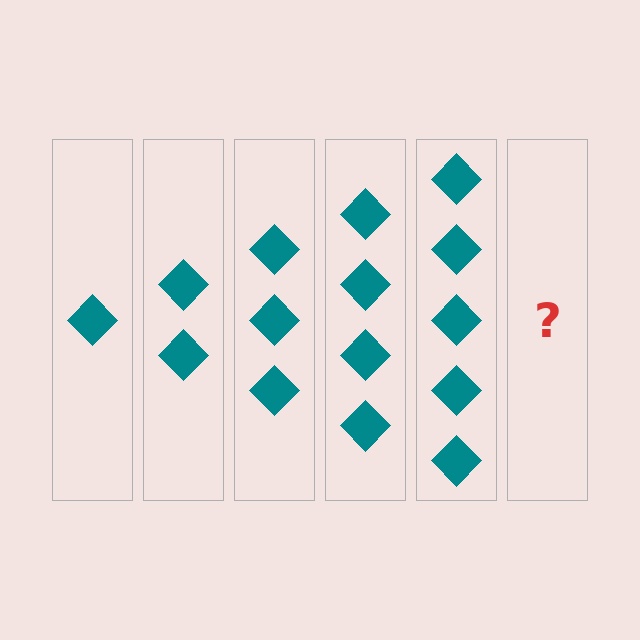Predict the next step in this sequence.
The next step is 6 diamonds.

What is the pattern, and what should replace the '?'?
The pattern is that each step adds one more diamond. The '?' should be 6 diamonds.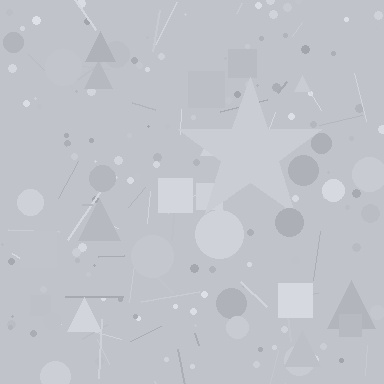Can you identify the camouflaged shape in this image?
The camouflaged shape is a star.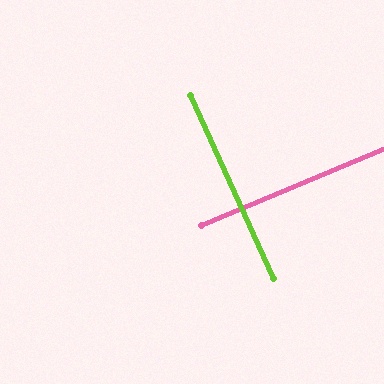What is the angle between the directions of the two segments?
Approximately 88 degrees.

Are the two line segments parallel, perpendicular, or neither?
Perpendicular — they meet at approximately 88°.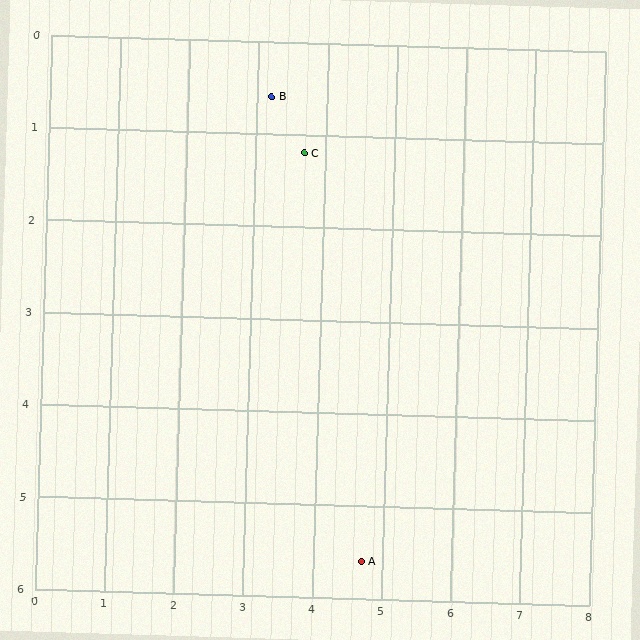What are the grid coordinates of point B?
Point B is at approximately (3.2, 0.6).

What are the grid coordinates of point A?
Point A is at approximately (4.7, 5.6).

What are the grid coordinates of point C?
Point C is at approximately (3.7, 1.2).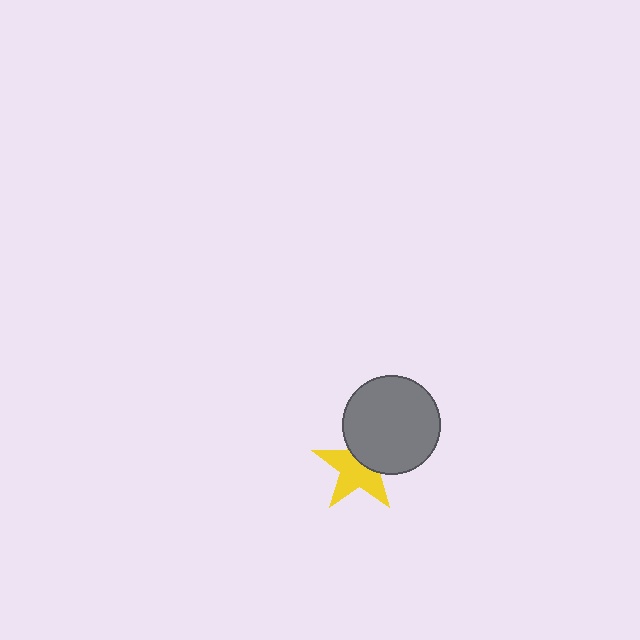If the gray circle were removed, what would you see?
You would see the complete yellow star.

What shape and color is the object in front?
The object in front is a gray circle.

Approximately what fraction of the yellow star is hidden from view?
Roughly 40% of the yellow star is hidden behind the gray circle.